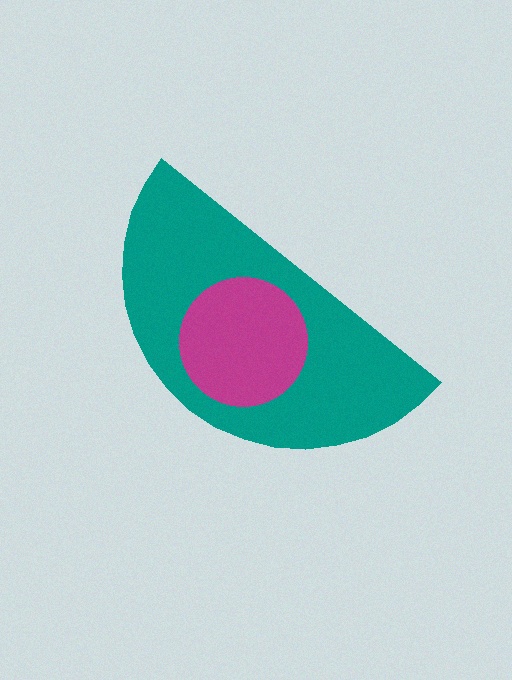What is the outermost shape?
The teal semicircle.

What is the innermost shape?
The magenta circle.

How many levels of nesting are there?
2.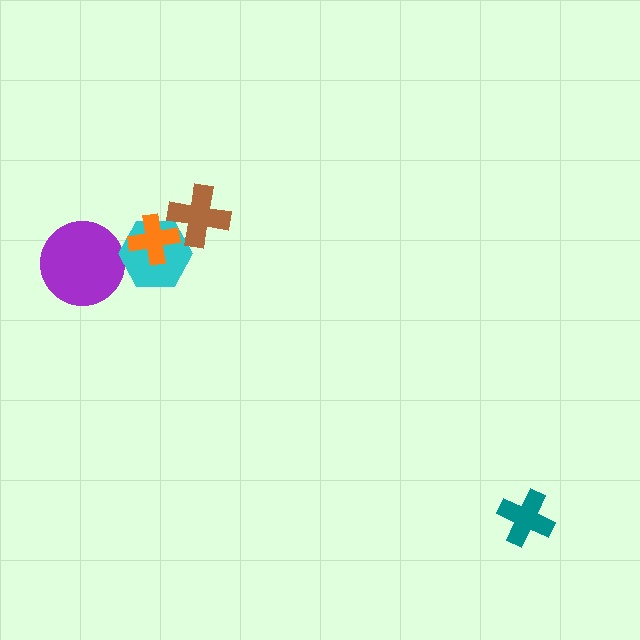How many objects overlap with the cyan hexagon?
2 objects overlap with the cyan hexagon.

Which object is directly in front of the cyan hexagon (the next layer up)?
The orange cross is directly in front of the cyan hexagon.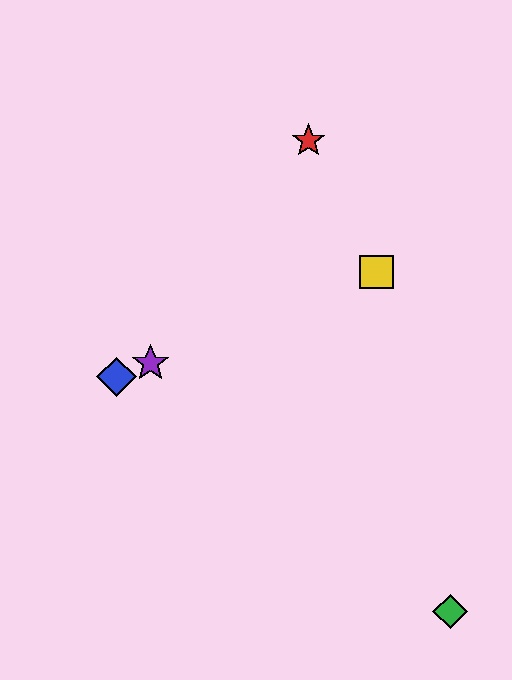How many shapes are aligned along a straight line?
3 shapes (the blue diamond, the yellow square, the purple star) are aligned along a straight line.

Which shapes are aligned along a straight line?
The blue diamond, the yellow square, the purple star are aligned along a straight line.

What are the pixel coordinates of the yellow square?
The yellow square is at (377, 272).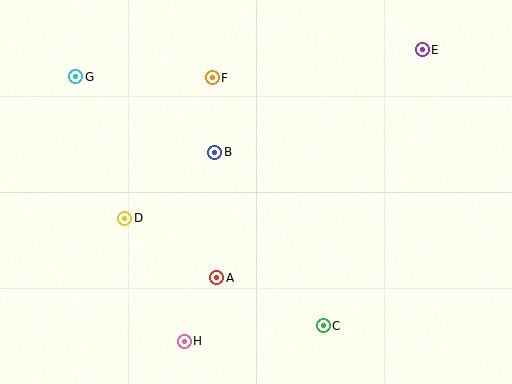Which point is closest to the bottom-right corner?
Point C is closest to the bottom-right corner.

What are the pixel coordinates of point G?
Point G is at (76, 77).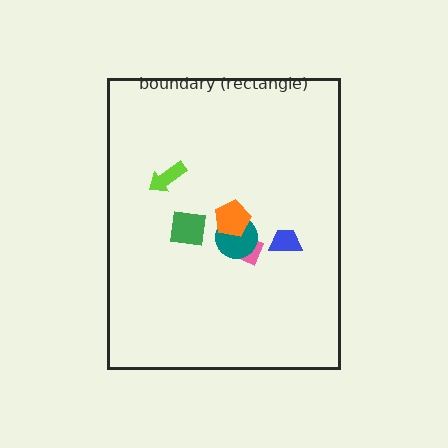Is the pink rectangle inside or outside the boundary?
Inside.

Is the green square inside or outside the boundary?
Inside.